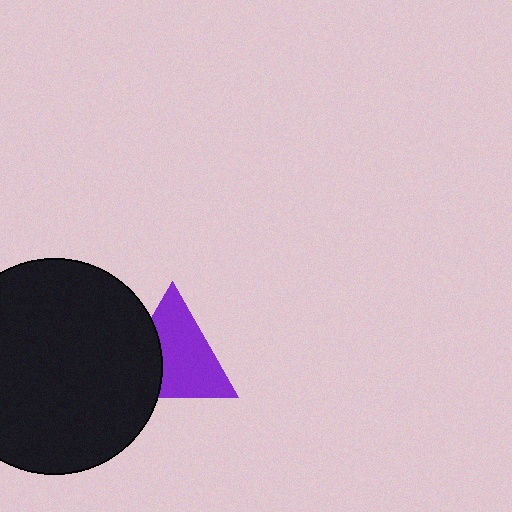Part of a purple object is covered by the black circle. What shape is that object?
It is a triangle.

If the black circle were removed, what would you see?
You would see the complete purple triangle.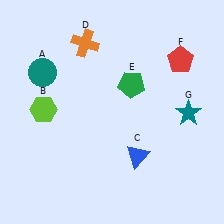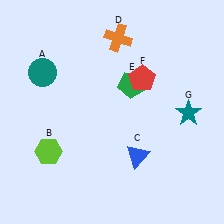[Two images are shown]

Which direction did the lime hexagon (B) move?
The lime hexagon (B) moved down.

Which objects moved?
The objects that moved are: the lime hexagon (B), the orange cross (D), the red pentagon (F).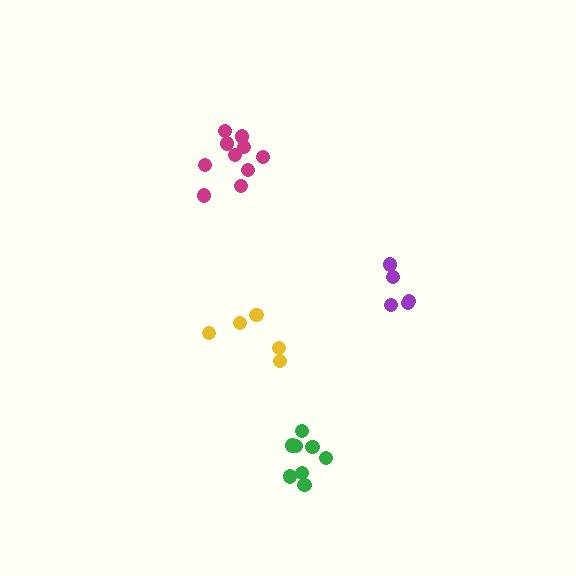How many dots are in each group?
Group 1: 8 dots, Group 2: 5 dots, Group 3: 11 dots, Group 4: 5 dots (29 total).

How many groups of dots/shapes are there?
There are 4 groups.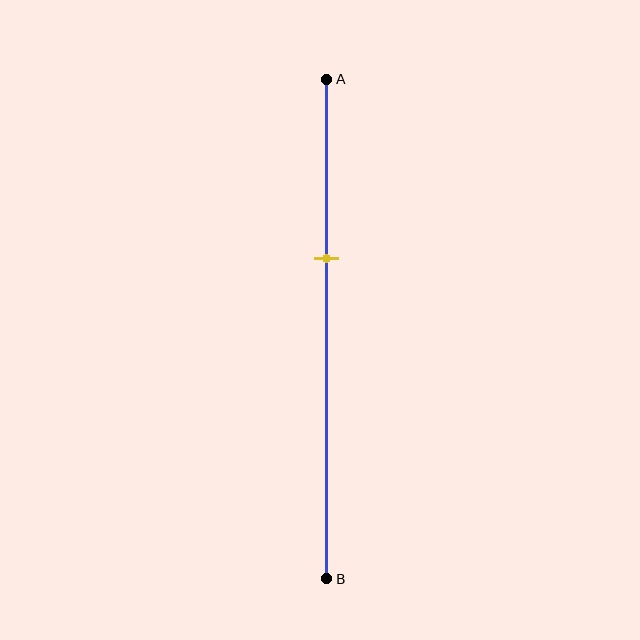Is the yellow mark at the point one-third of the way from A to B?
Yes, the mark is approximately at the one-third point.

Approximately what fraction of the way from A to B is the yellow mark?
The yellow mark is approximately 35% of the way from A to B.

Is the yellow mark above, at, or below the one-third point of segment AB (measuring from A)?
The yellow mark is approximately at the one-third point of segment AB.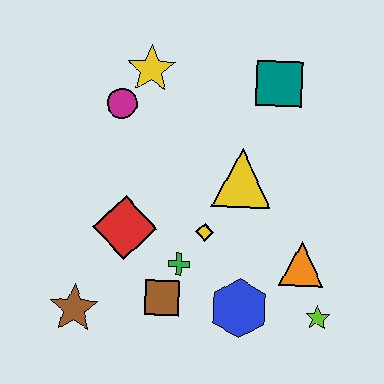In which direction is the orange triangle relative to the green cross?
The orange triangle is to the right of the green cross.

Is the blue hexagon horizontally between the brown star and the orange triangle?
Yes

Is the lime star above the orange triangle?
No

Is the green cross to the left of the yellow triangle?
Yes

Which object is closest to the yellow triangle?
The yellow diamond is closest to the yellow triangle.